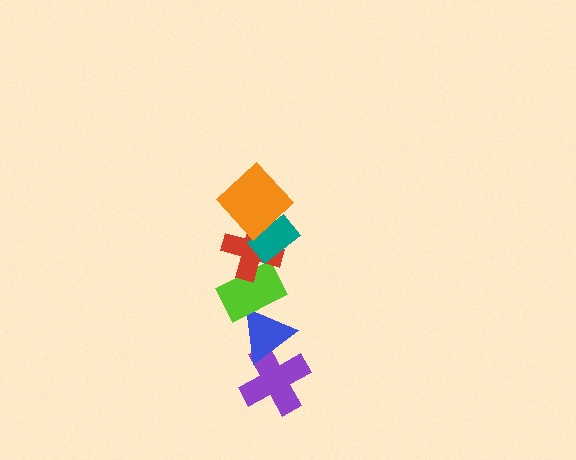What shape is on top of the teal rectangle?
The orange diamond is on top of the teal rectangle.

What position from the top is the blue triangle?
The blue triangle is 5th from the top.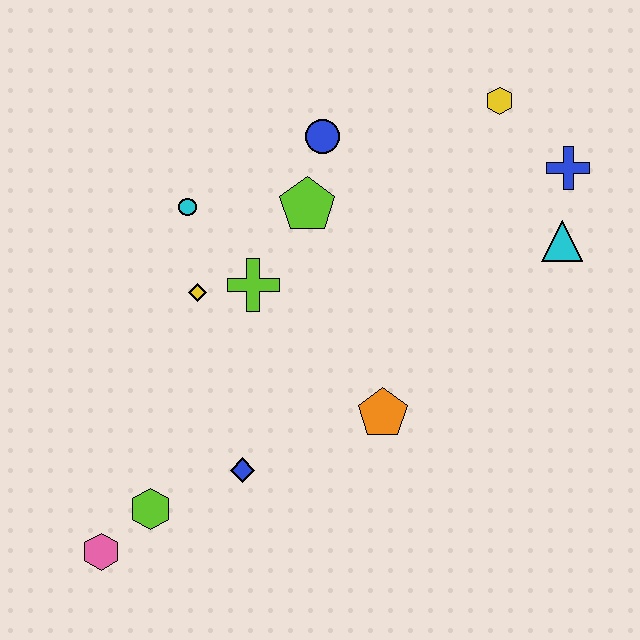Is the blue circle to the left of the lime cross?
No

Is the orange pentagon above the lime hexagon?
Yes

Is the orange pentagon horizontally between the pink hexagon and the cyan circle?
No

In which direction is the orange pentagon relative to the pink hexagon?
The orange pentagon is to the right of the pink hexagon.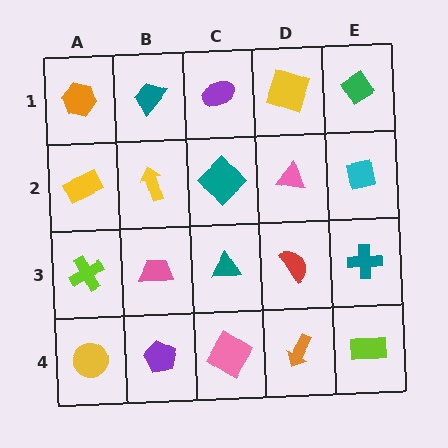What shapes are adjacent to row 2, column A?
An orange hexagon (row 1, column A), a lime cross (row 3, column A), a yellow arrow (row 2, column B).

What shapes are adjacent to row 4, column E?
A teal cross (row 3, column E), an orange arrow (row 4, column D).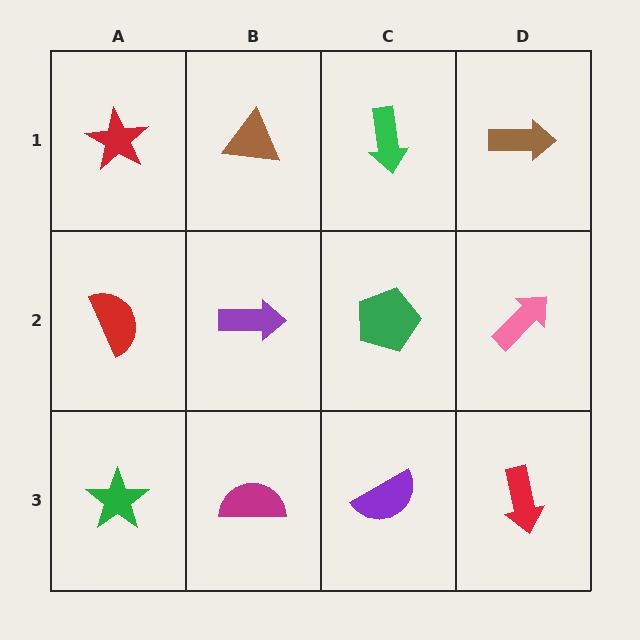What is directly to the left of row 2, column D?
A green pentagon.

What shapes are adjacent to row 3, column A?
A red semicircle (row 2, column A), a magenta semicircle (row 3, column B).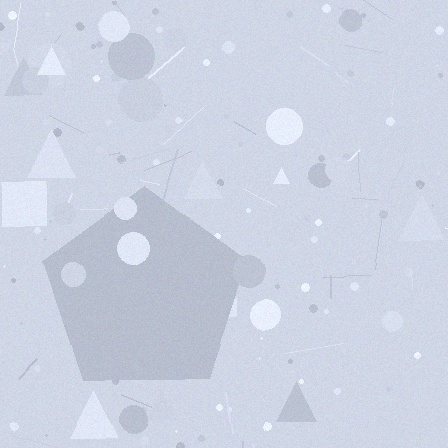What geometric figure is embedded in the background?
A pentagon is embedded in the background.